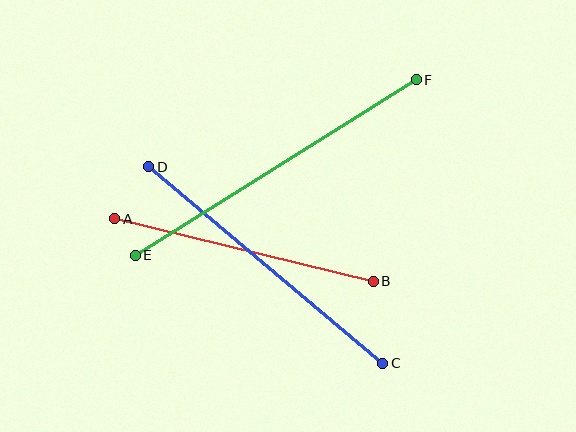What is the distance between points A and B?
The distance is approximately 266 pixels.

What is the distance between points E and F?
The distance is approximately 331 pixels.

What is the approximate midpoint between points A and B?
The midpoint is at approximately (244, 250) pixels.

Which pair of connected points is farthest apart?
Points E and F are farthest apart.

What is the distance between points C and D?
The distance is approximately 306 pixels.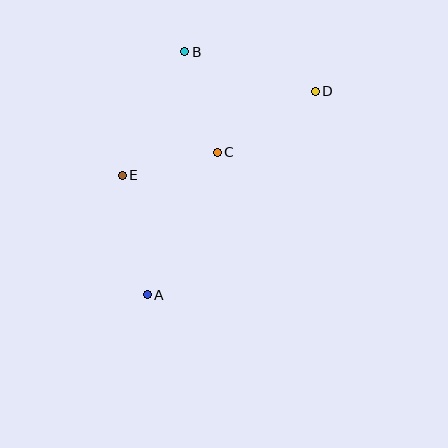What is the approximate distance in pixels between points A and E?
The distance between A and E is approximately 122 pixels.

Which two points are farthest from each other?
Points A and D are farthest from each other.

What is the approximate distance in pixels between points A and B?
The distance between A and B is approximately 246 pixels.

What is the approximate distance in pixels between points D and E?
The distance between D and E is approximately 210 pixels.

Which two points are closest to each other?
Points C and E are closest to each other.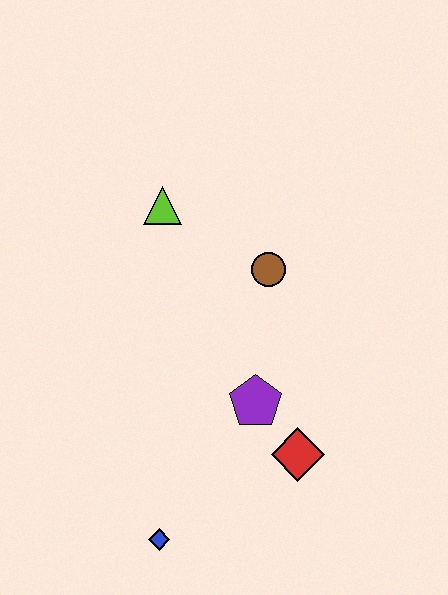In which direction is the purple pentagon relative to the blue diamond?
The purple pentagon is above the blue diamond.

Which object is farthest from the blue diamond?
The lime triangle is farthest from the blue diamond.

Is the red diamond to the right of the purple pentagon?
Yes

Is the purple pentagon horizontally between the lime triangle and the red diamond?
Yes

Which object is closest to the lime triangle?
The brown circle is closest to the lime triangle.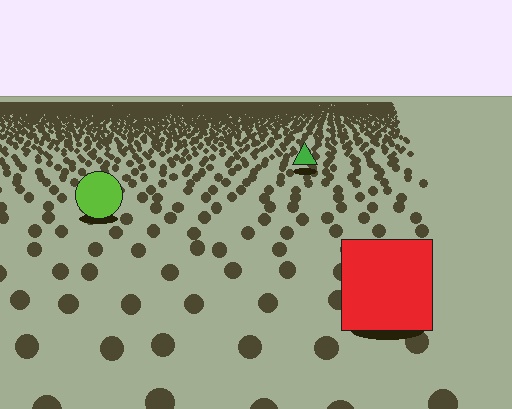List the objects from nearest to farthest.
From nearest to farthest: the red square, the lime circle, the green triangle.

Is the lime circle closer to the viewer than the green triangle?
Yes. The lime circle is closer — you can tell from the texture gradient: the ground texture is coarser near it.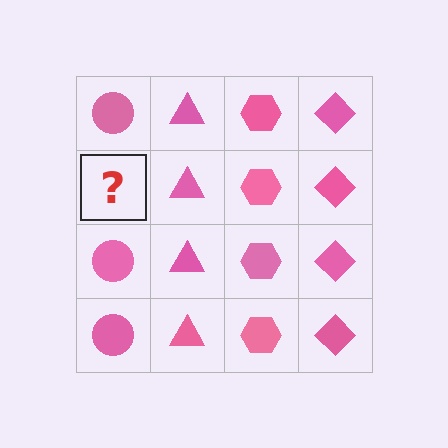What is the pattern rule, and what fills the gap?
The rule is that each column has a consistent shape. The gap should be filled with a pink circle.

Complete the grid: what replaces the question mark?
The question mark should be replaced with a pink circle.